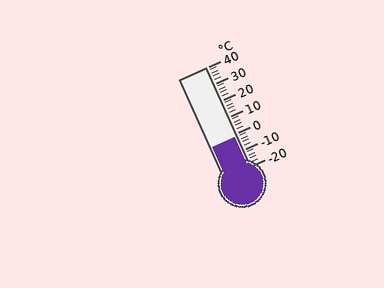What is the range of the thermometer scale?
The thermometer scale ranges from -20°C to 40°C.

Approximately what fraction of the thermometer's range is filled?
The thermometer is filled to approximately 30% of its range.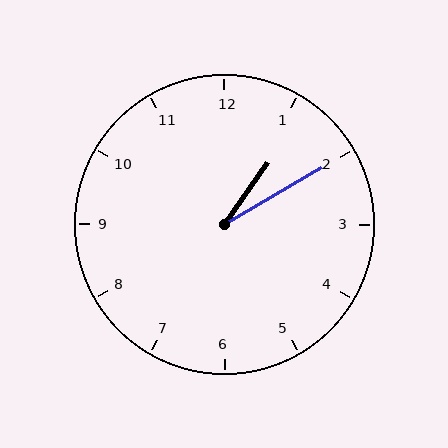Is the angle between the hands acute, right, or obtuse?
It is acute.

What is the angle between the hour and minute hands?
Approximately 25 degrees.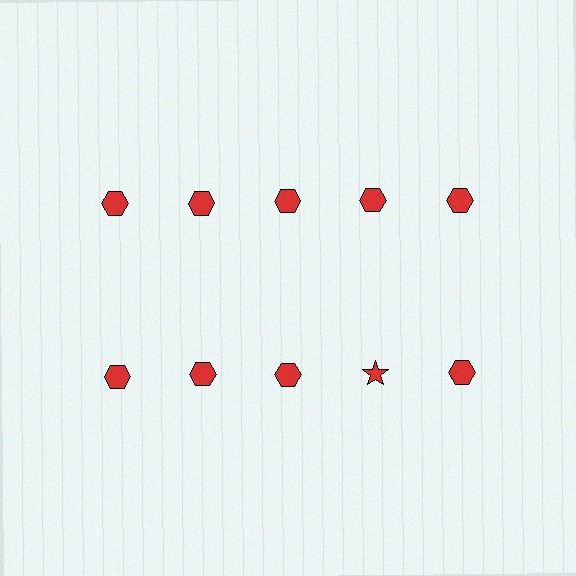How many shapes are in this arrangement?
There are 10 shapes arranged in a grid pattern.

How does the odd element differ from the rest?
It has a different shape: star instead of hexagon.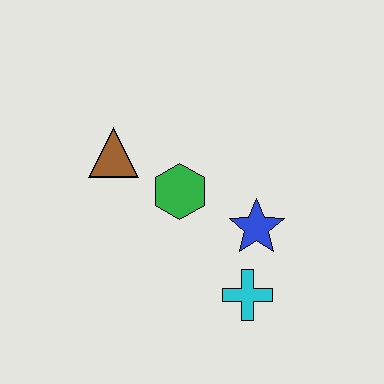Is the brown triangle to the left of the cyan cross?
Yes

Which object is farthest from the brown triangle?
The cyan cross is farthest from the brown triangle.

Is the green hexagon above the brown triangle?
No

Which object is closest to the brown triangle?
The green hexagon is closest to the brown triangle.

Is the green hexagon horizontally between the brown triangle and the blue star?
Yes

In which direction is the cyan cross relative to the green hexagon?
The cyan cross is below the green hexagon.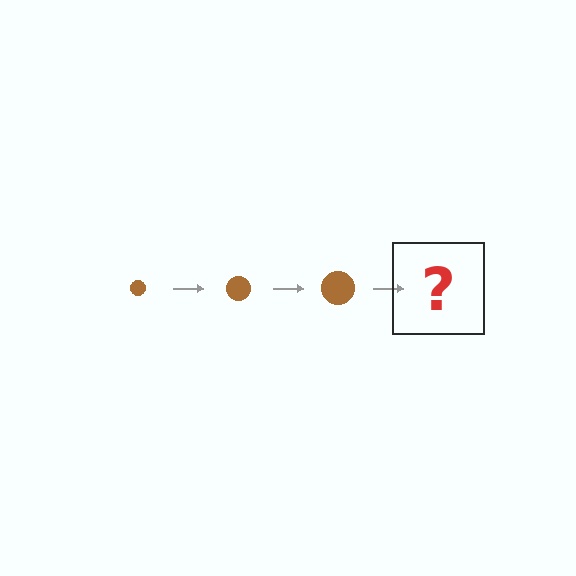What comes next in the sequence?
The next element should be a brown circle, larger than the previous one.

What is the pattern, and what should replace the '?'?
The pattern is that the circle gets progressively larger each step. The '?' should be a brown circle, larger than the previous one.